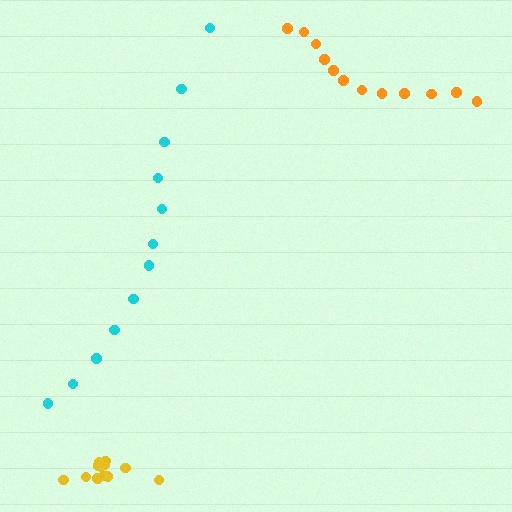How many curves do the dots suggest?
There are 3 distinct paths.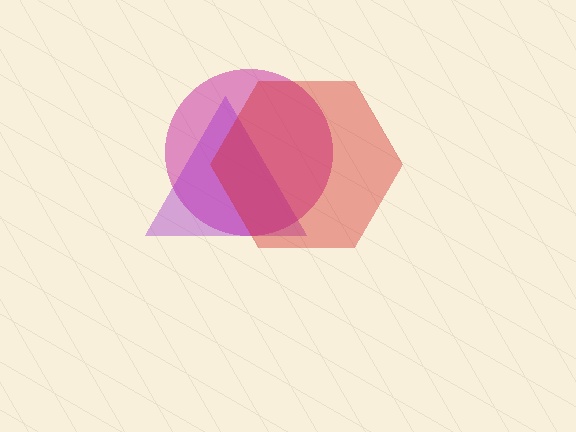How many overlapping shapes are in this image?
There are 3 overlapping shapes in the image.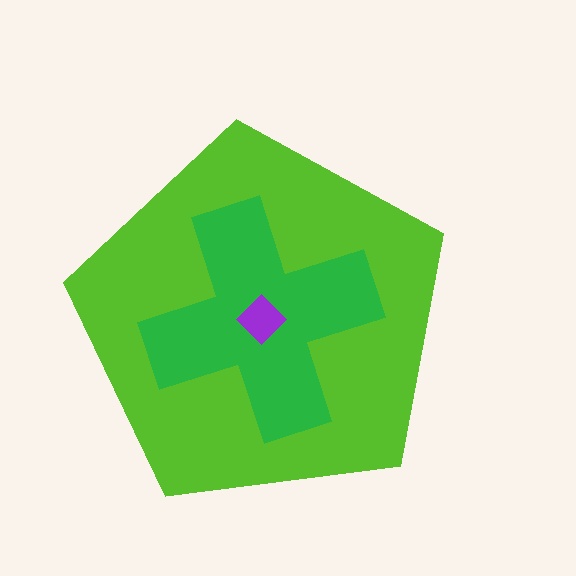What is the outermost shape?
The lime pentagon.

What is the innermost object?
The purple diamond.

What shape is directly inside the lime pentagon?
The green cross.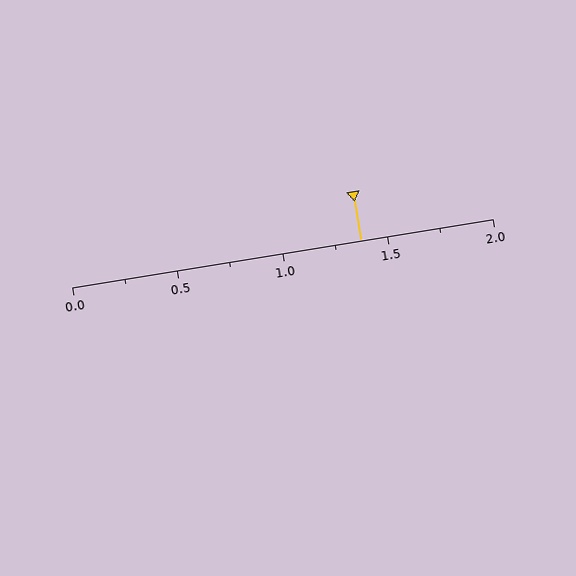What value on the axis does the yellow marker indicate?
The marker indicates approximately 1.38.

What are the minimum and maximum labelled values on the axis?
The axis runs from 0.0 to 2.0.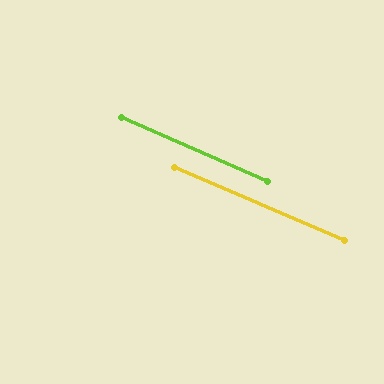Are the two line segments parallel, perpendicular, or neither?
Parallel — their directions differ by only 0.7°.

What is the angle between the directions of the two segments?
Approximately 1 degree.